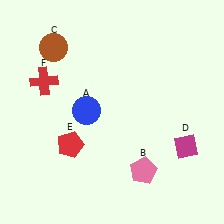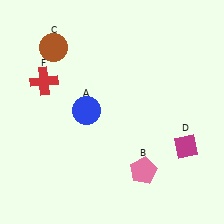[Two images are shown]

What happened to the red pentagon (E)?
The red pentagon (E) was removed in Image 2. It was in the bottom-left area of Image 1.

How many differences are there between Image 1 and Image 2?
There is 1 difference between the two images.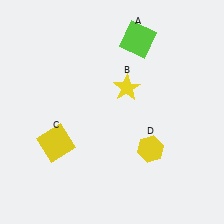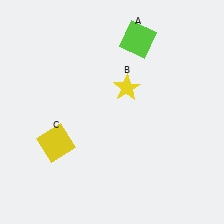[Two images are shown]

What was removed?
The yellow hexagon (D) was removed in Image 2.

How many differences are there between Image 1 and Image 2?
There is 1 difference between the two images.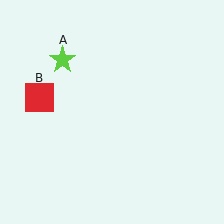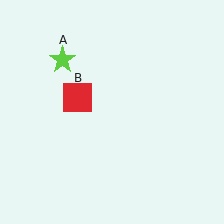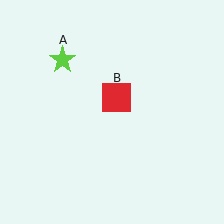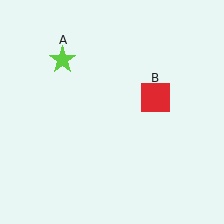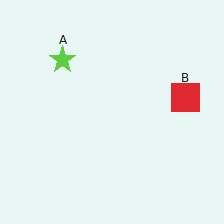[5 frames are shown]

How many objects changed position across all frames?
1 object changed position: red square (object B).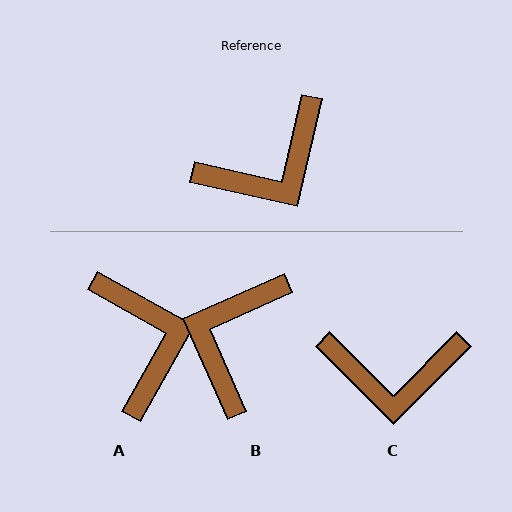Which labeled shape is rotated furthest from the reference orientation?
B, about 144 degrees away.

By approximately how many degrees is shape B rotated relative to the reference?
Approximately 144 degrees clockwise.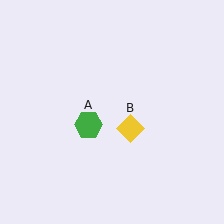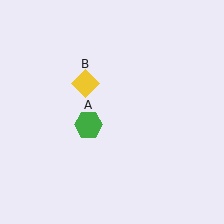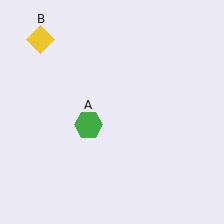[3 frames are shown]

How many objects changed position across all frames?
1 object changed position: yellow diamond (object B).